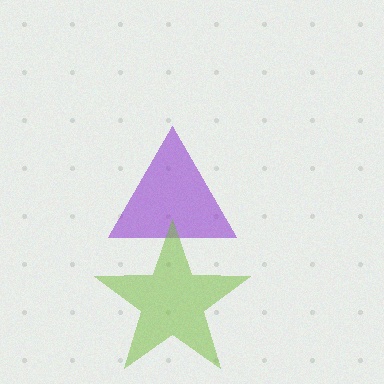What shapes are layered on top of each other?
The layered shapes are: a purple triangle, a lime star.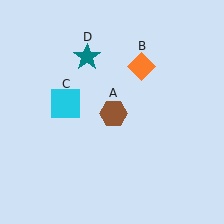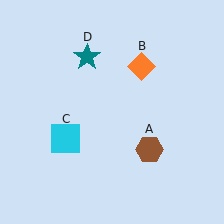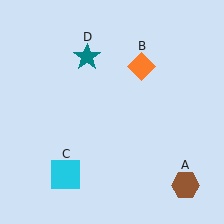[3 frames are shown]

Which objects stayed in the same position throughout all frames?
Orange diamond (object B) and teal star (object D) remained stationary.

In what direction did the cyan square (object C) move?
The cyan square (object C) moved down.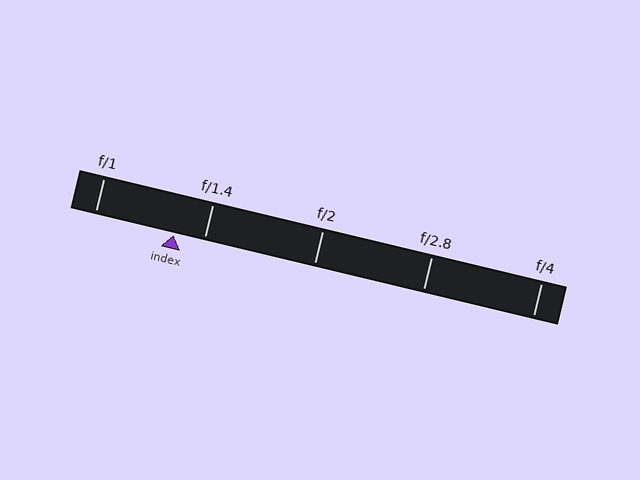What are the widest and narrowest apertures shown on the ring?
The widest aperture shown is f/1 and the narrowest is f/4.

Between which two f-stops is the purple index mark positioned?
The index mark is between f/1 and f/1.4.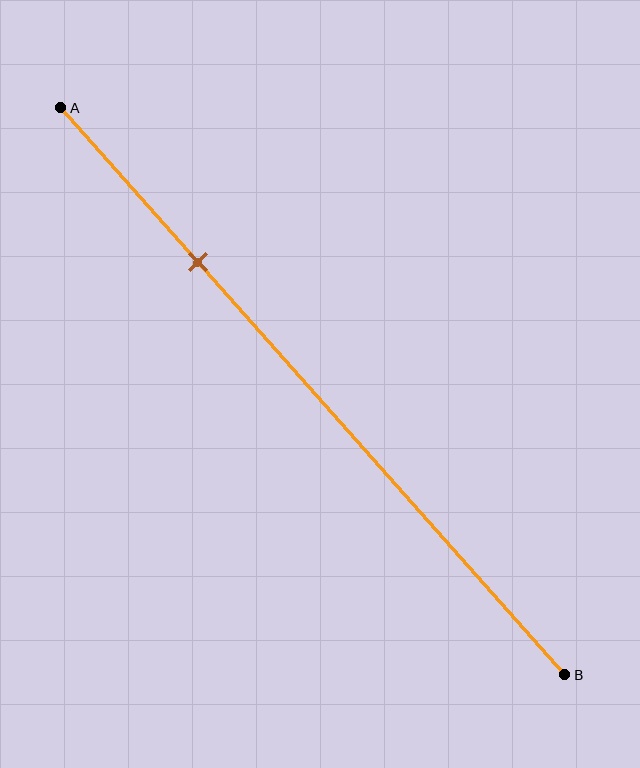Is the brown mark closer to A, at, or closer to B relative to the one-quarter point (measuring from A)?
The brown mark is approximately at the one-quarter point of segment AB.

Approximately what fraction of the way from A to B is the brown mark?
The brown mark is approximately 25% of the way from A to B.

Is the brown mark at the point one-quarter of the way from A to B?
Yes, the mark is approximately at the one-quarter point.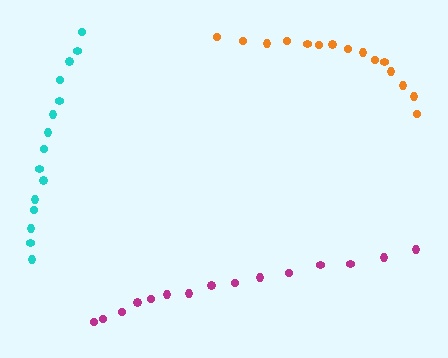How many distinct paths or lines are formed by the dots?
There are 3 distinct paths.